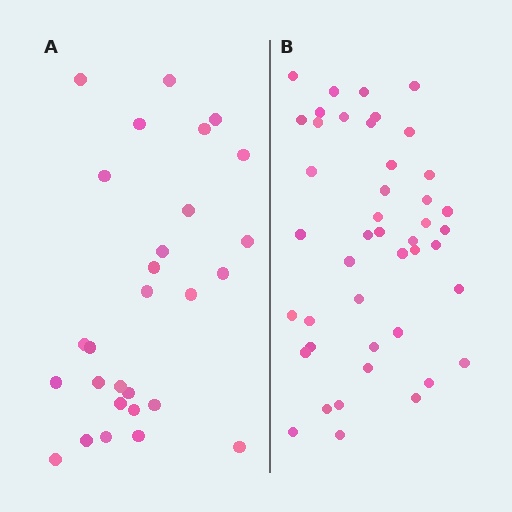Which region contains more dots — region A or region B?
Region B (the right region) has more dots.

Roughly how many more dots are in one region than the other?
Region B has approximately 15 more dots than region A.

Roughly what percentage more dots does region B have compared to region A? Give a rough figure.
About 55% more.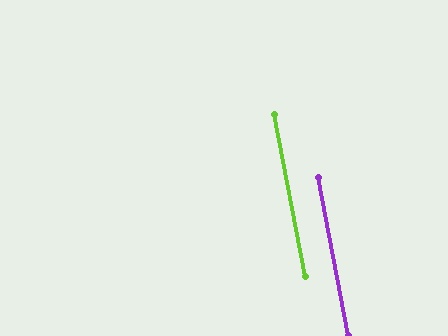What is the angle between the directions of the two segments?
Approximately 0 degrees.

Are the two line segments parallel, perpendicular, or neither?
Parallel — their directions differ by only 0.2°.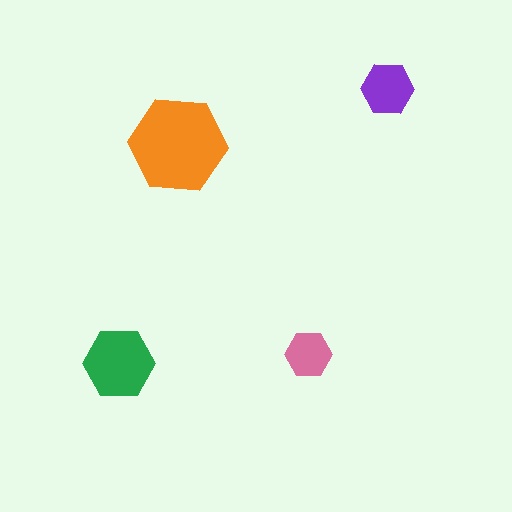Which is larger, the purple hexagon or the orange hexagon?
The orange one.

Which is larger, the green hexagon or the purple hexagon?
The green one.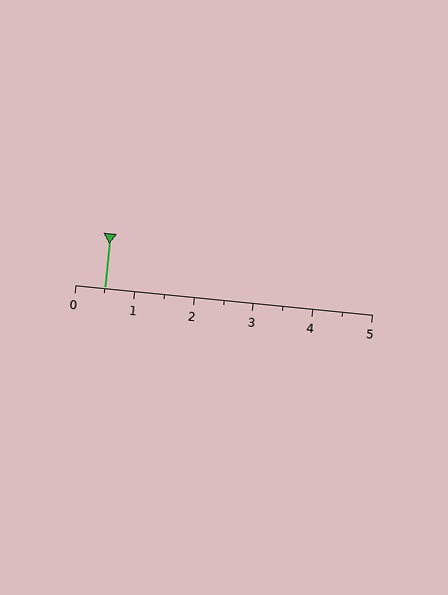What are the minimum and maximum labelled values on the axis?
The axis runs from 0 to 5.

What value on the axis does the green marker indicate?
The marker indicates approximately 0.5.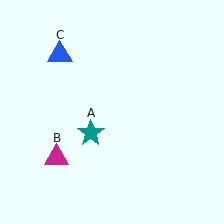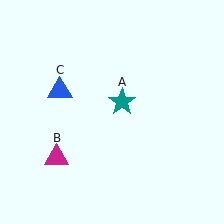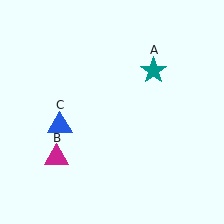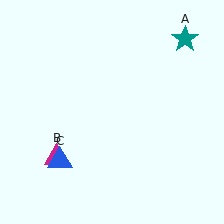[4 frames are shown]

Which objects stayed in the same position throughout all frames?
Magenta triangle (object B) remained stationary.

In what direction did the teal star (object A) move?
The teal star (object A) moved up and to the right.